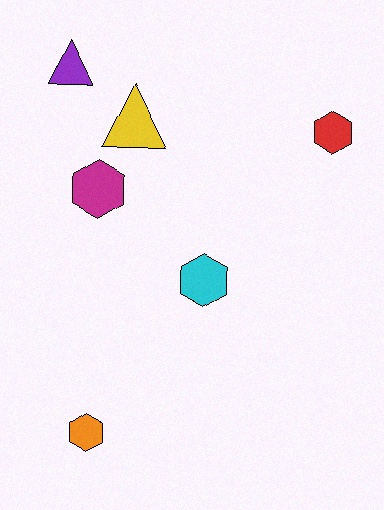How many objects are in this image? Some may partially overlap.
There are 6 objects.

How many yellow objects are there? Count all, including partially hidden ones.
There is 1 yellow object.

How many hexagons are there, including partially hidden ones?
There are 4 hexagons.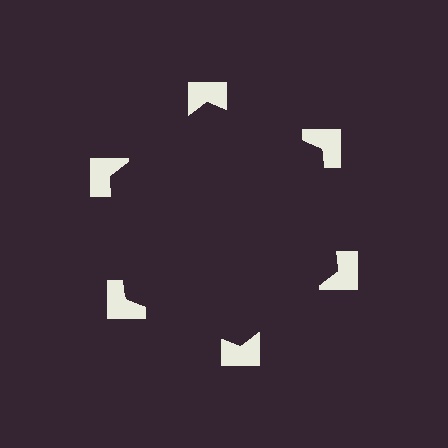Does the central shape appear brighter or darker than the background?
It typically appears slightly darker than the background, even though no actual brightness change is drawn.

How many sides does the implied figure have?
6 sides.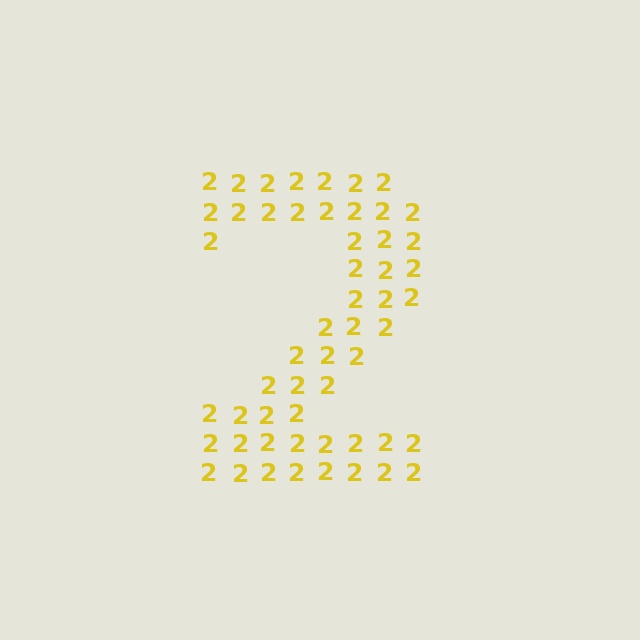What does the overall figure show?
The overall figure shows the digit 2.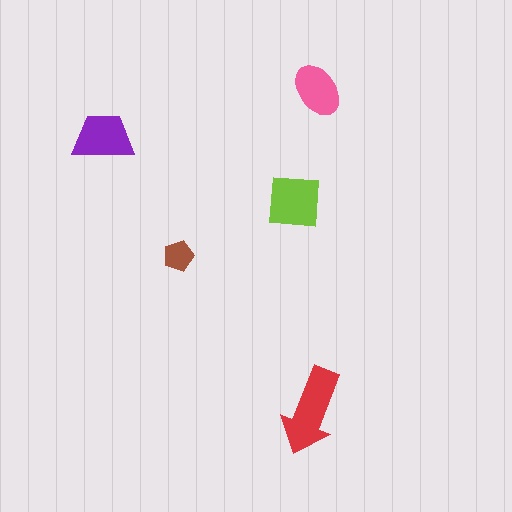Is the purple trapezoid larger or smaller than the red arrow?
Smaller.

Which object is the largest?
The red arrow.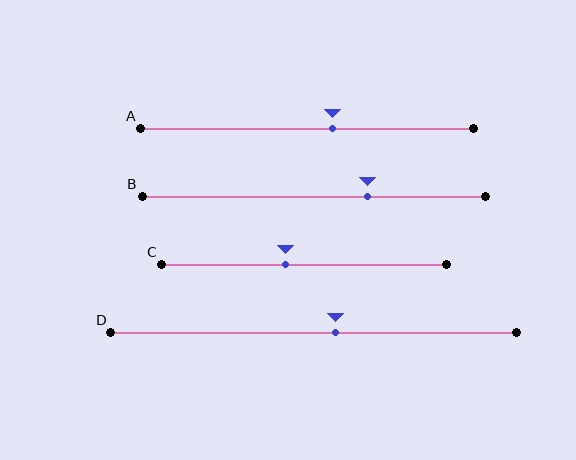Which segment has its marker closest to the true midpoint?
Segment D has its marker closest to the true midpoint.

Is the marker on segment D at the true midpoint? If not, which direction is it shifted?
No, the marker on segment D is shifted to the right by about 6% of the segment length.